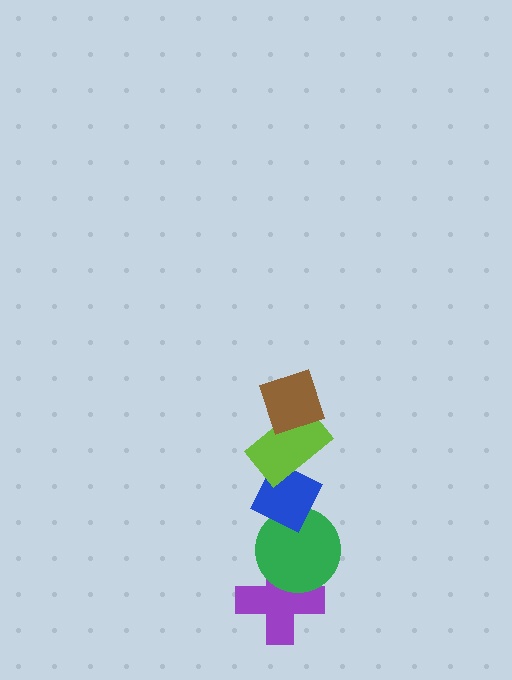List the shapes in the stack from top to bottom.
From top to bottom: the brown diamond, the lime rectangle, the blue diamond, the green circle, the purple cross.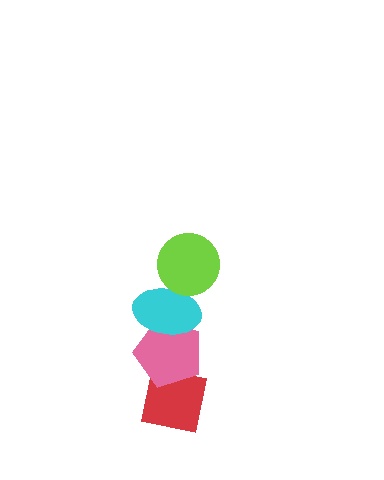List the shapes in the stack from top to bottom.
From top to bottom: the lime circle, the cyan ellipse, the pink pentagon, the red square.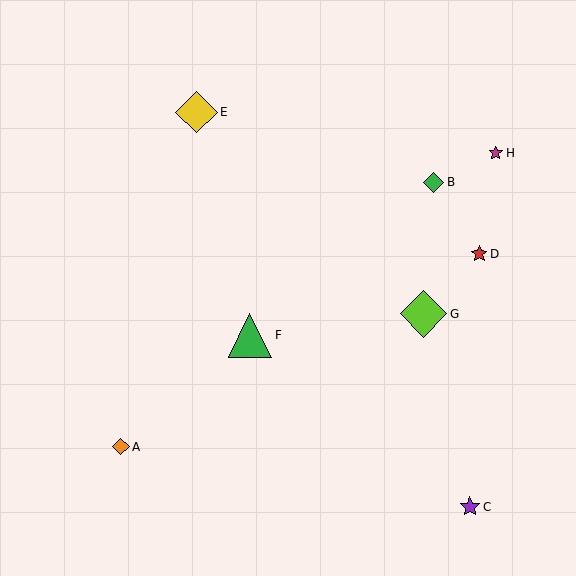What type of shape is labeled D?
Shape D is a red star.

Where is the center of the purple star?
The center of the purple star is at (470, 507).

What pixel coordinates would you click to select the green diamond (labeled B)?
Click at (434, 182) to select the green diamond B.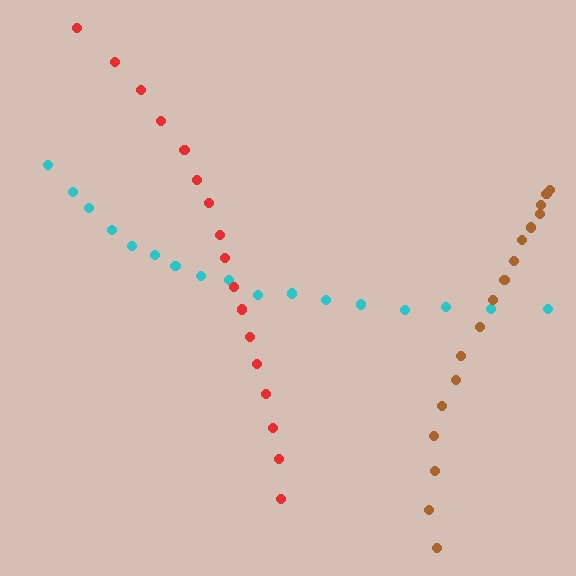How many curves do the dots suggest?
There are 3 distinct paths.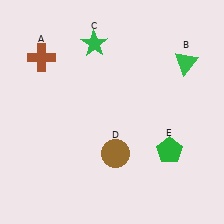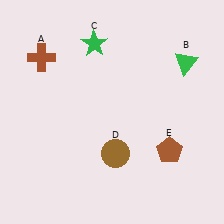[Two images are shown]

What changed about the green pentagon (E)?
In Image 1, E is green. In Image 2, it changed to brown.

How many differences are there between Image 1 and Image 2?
There is 1 difference between the two images.